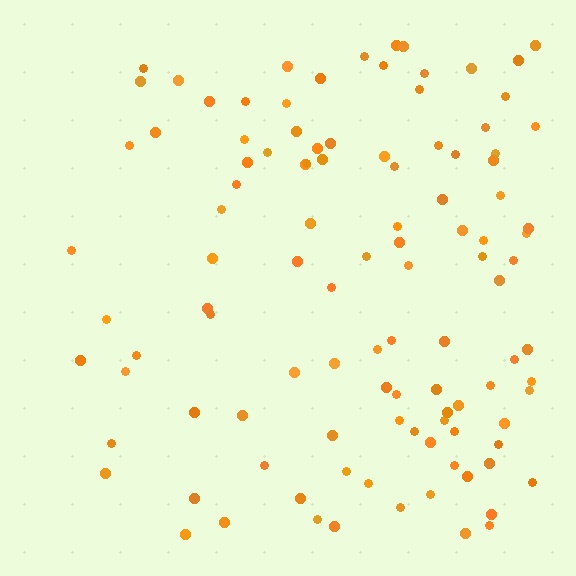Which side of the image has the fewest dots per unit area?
The left.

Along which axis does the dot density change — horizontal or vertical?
Horizontal.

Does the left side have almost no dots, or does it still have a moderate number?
Still a moderate number, just noticeably fewer than the right.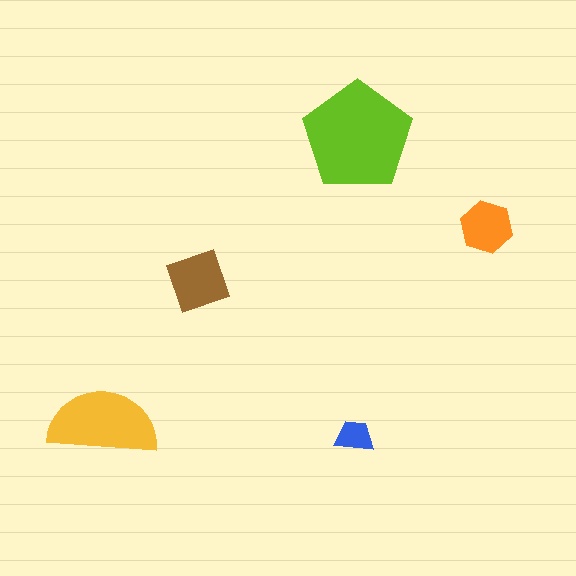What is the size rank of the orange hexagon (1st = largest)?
4th.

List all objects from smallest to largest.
The blue trapezoid, the orange hexagon, the brown diamond, the yellow semicircle, the lime pentagon.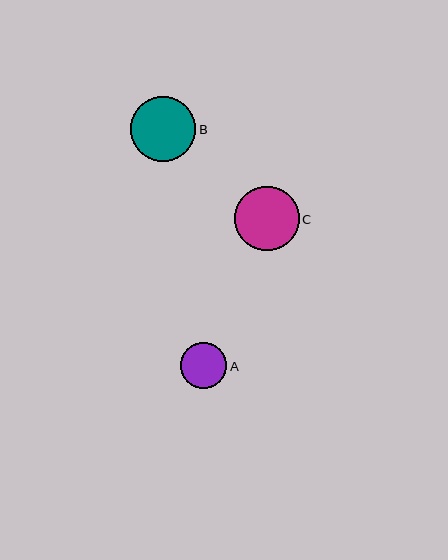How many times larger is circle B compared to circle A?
Circle B is approximately 1.4 times the size of circle A.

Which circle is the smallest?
Circle A is the smallest with a size of approximately 46 pixels.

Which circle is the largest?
Circle B is the largest with a size of approximately 65 pixels.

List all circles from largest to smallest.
From largest to smallest: B, C, A.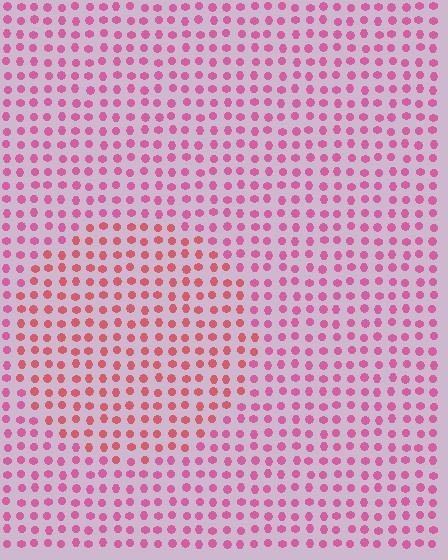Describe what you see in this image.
The image is filled with small pink elements in a uniform arrangement. A circle-shaped region is visible where the elements are tinted to a slightly different hue, forming a subtle color boundary.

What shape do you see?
I see a circle.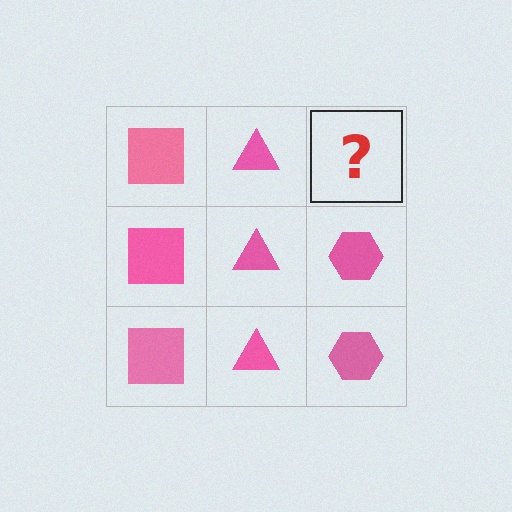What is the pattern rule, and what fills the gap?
The rule is that each column has a consistent shape. The gap should be filled with a pink hexagon.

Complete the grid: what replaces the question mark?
The question mark should be replaced with a pink hexagon.